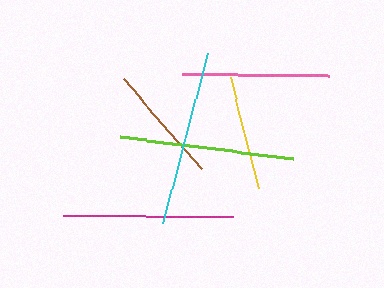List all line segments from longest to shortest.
From longest to shortest: cyan, lime, magenta, pink, brown, yellow.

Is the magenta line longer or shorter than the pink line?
The magenta line is longer than the pink line.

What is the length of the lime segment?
The lime segment is approximately 174 pixels long.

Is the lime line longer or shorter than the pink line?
The lime line is longer than the pink line.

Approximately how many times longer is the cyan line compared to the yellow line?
The cyan line is approximately 1.5 times the length of the yellow line.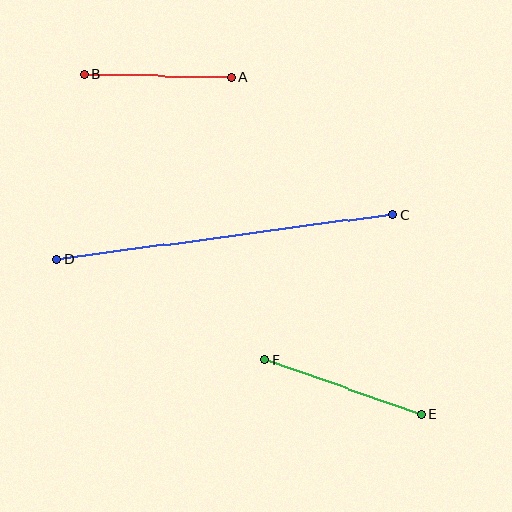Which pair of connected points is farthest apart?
Points C and D are farthest apart.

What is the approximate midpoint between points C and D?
The midpoint is at approximately (225, 237) pixels.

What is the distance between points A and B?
The distance is approximately 147 pixels.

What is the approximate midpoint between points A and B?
The midpoint is at approximately (158, 76) pixels.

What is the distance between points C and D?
The distance is approximately 339 pixels.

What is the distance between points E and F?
The distance is approximately 165 pixels.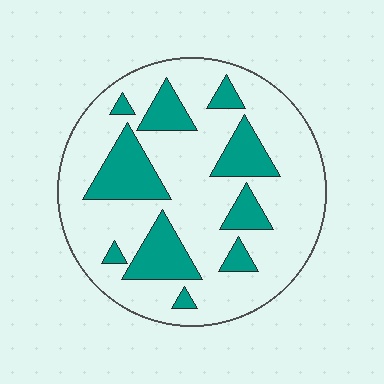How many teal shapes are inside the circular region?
10.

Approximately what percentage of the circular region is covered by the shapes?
Approximately 25%.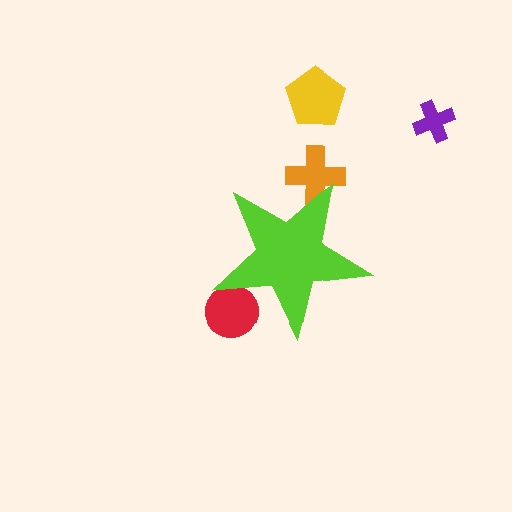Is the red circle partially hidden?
Yes, the red circle is partially hidden behind the lime star.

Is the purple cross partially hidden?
No, the purple cross is fully visible.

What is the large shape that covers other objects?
A lime star.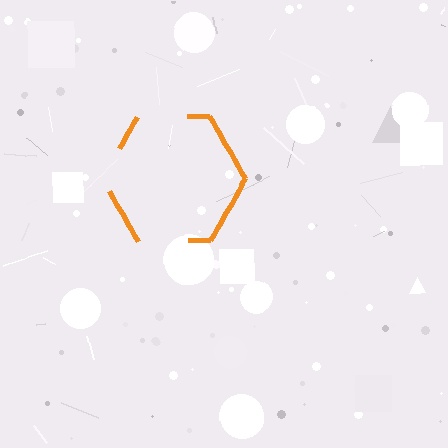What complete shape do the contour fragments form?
The contour fragments form a hexagon.